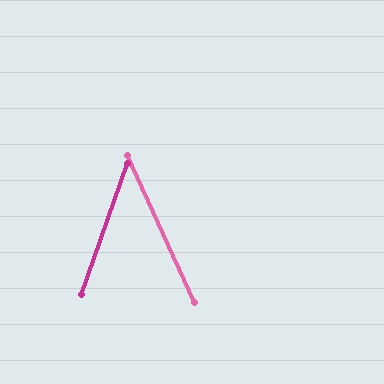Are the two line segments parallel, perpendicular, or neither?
Neither parallel nor perpendicular — they differ by about 44°.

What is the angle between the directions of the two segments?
Approximately 44 degrees.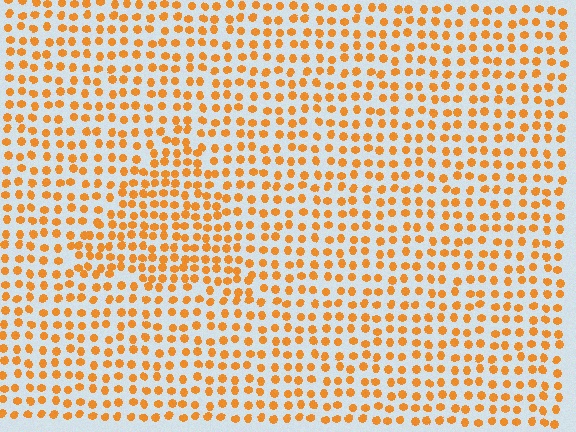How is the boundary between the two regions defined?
The boundary is defined by a change in element density (approximately 1.5x ratio). All elements are the same color, size, and shape.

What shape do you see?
I see a triangle.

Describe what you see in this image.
The image contains small orange elements arranged at two different densities. A triangle-shaped region is visible where the elements are more densely packed than the surrounding area.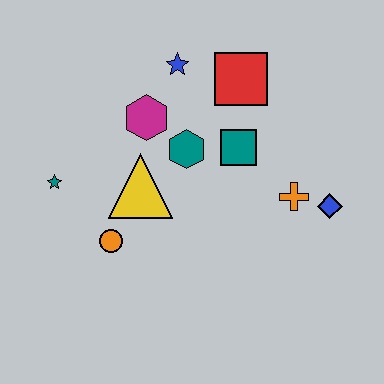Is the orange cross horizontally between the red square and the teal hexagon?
No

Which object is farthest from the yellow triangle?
The blue diamond is farthest from the yellow triangle.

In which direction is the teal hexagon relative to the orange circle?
The teal hexagon is above the orange circle.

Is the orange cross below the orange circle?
No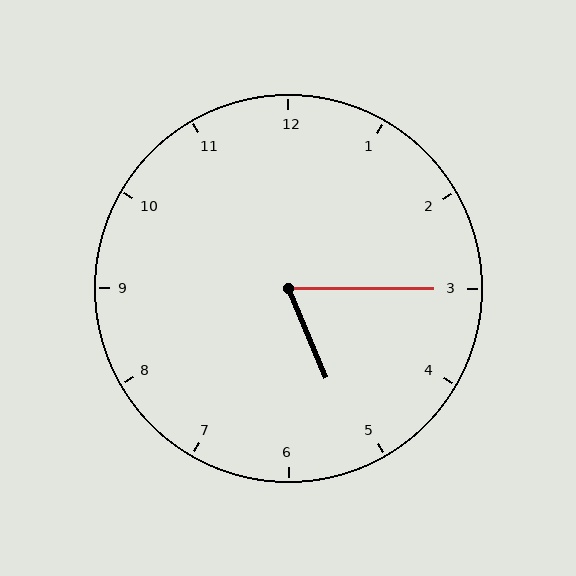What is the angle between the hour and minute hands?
Approximately 68 degrees.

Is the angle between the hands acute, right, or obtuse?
It is acute.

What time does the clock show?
5:15.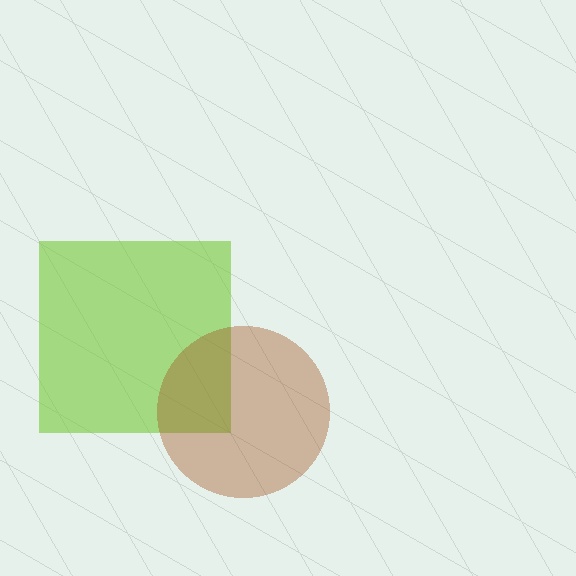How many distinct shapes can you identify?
There are 2 distinct shapes: a lime square, a brown circle.